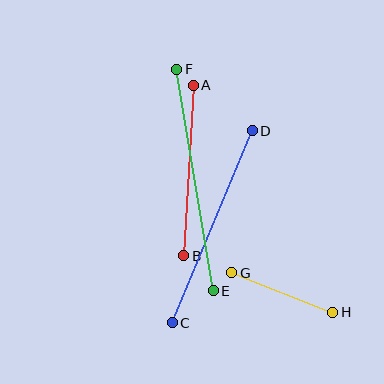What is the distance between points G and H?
The distance is approximately 108 pixels.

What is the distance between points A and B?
The distance is approximately 171 pixels.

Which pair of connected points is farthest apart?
Points E and F are farthest apart.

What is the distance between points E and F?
The distance is approximately 224 pixels.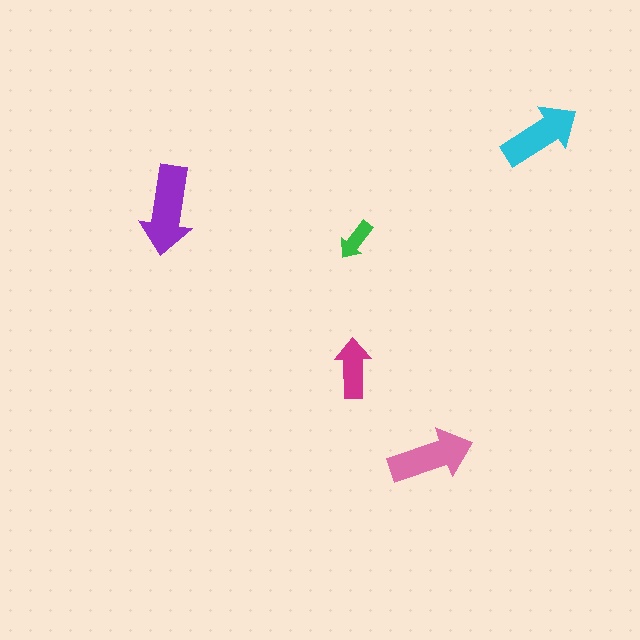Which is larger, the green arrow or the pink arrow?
The pink one.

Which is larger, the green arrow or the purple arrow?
The purple one.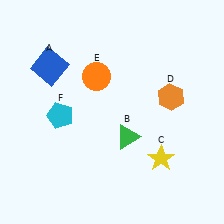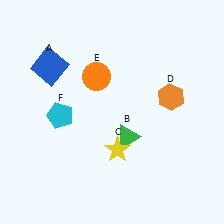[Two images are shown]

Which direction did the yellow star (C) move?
The yellow star (C) moved left.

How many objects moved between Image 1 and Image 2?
1 object moved between the two images.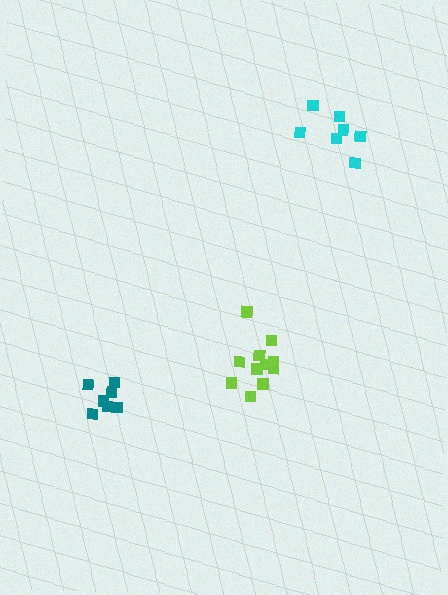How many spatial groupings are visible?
There are 3 spatial groupings.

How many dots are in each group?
Group 1: 7 dots, Group 2: 7 dots, Group 3: 11 dots (25 total).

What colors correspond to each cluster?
The clusters are colored: teal, cyan, lime.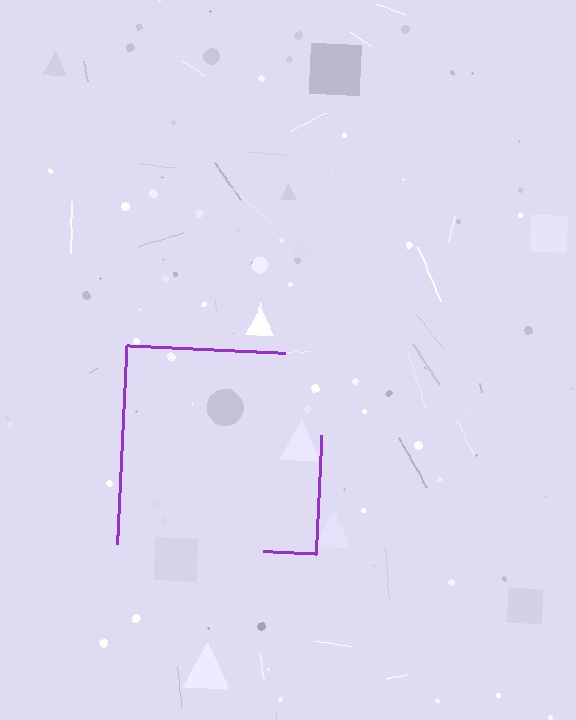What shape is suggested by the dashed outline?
The dashed outline suggests a square.